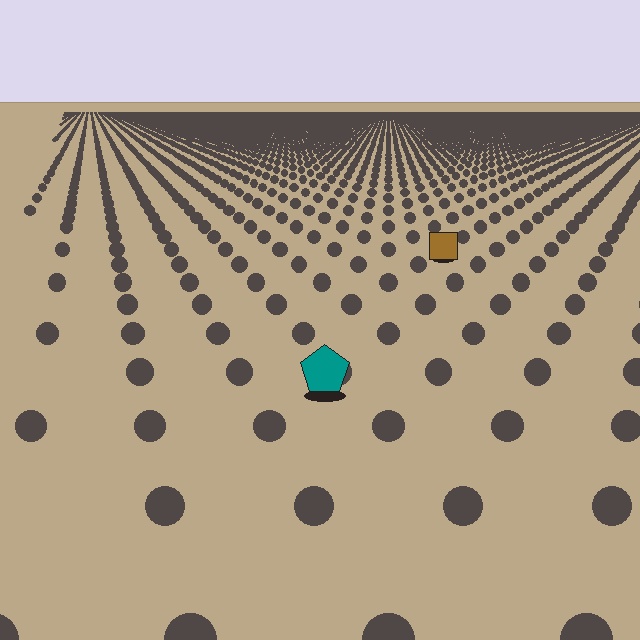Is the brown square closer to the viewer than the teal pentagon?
No. The teal pentagon is closer — you can tell from the texture gradient: the ground texture is coarser near it.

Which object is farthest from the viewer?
The brown square is farthest from the viewer. It appears smaller and the ground texture around it is denser.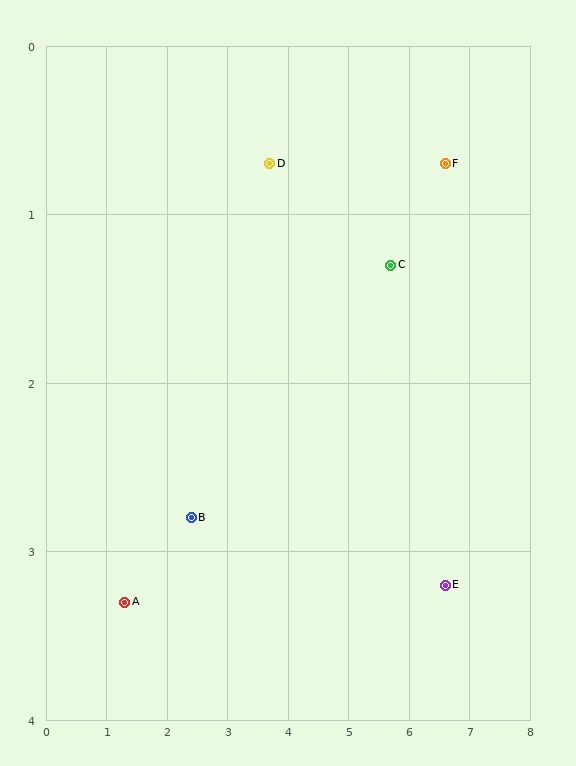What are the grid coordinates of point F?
Point F is at approximately (6.6, 0.7).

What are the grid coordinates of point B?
Point B is at approximately (2.4, 2.8).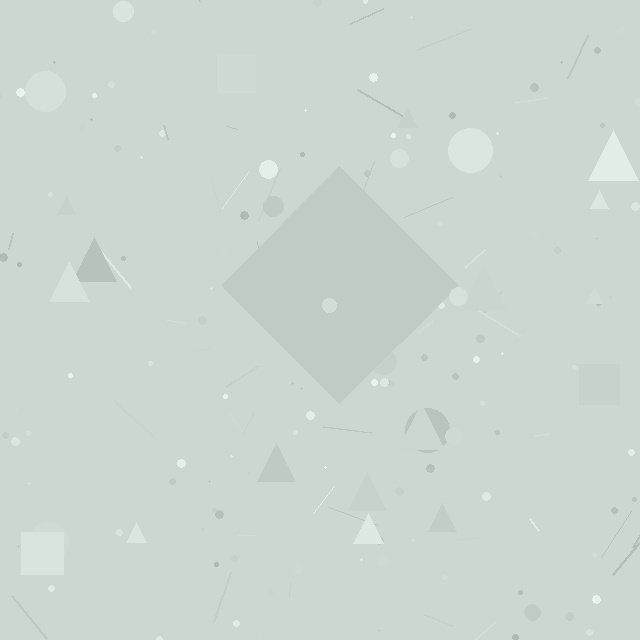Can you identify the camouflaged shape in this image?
The camouflaged shape is a diamond.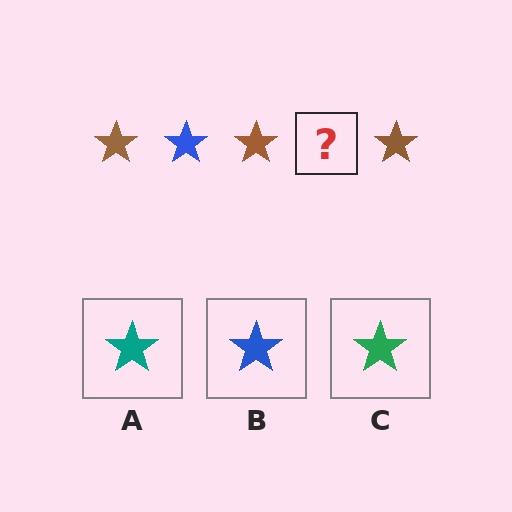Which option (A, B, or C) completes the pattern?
B.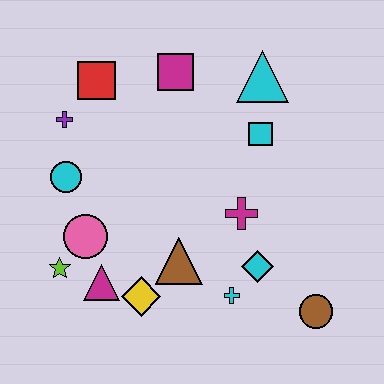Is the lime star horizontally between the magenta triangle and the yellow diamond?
No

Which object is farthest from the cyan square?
The lime star is farthest from the cyan square.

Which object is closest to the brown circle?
The cyan diamond is closest to the brown circle.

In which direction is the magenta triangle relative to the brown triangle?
The magenta triangle is to the left of the brown triangle.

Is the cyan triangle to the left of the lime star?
No